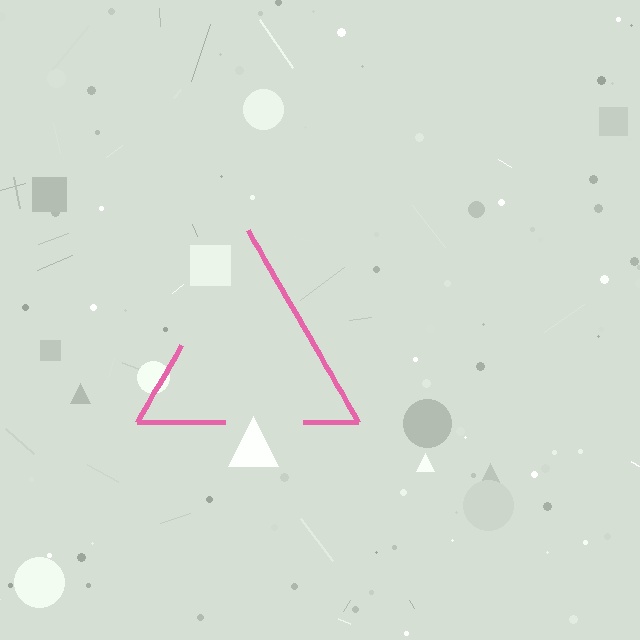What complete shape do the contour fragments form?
The contour fragments form a triangle.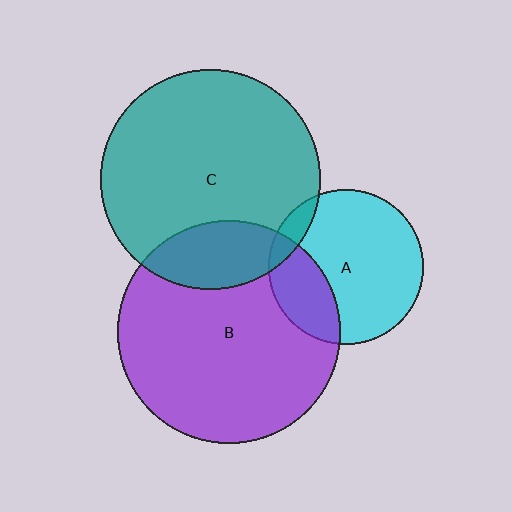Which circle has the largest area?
Circle B (purple).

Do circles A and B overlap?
Yes.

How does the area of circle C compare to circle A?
Approximately 2.0 times.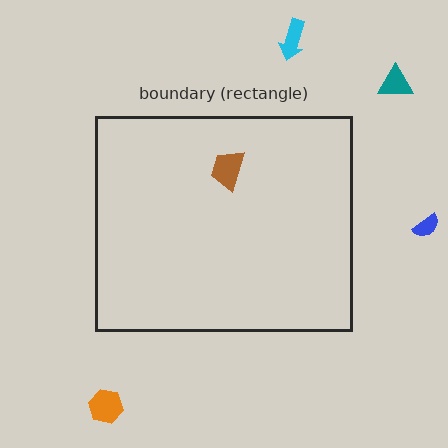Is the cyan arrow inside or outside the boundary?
Outside.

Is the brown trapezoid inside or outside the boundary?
Inside.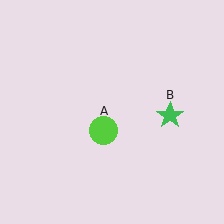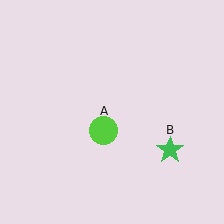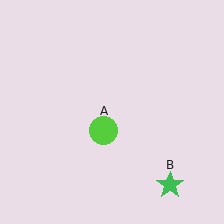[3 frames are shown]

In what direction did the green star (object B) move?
The green star (object B) moved down.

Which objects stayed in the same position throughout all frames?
Lime circle (object A) remained stationary.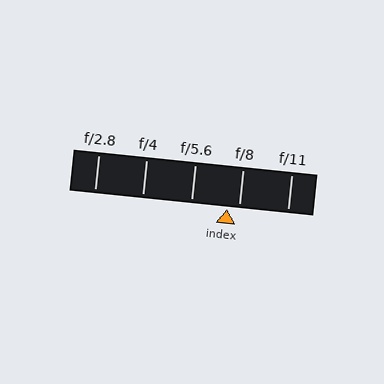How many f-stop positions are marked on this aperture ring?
There are 5 f-stop positions marked.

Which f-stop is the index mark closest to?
The index mark is closest to f/8.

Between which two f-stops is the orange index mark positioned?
The index mark is between f/5.6 and f/8.